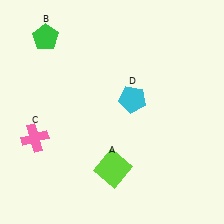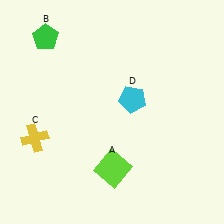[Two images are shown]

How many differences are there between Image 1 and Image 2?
There is 1 difference between the two images.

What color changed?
The cross (C) changed from pink in Image 1 to yellow in Image 2.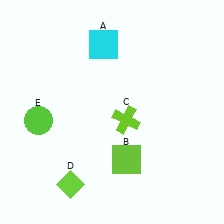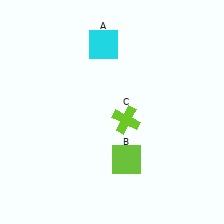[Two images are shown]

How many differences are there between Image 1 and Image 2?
There are 2 differences between the two images.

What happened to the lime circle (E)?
The lime circle (E) was removed in Image 2. It was in the bottom-left area of Image 1.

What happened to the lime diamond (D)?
The lime diamond (D) was removed in Image 2. It was in the bottom-left area of Image 1.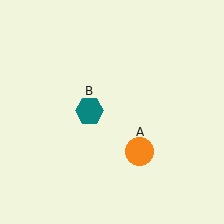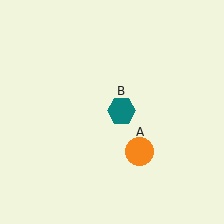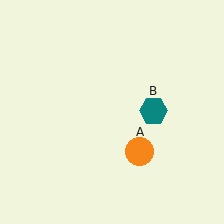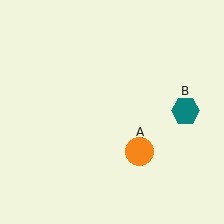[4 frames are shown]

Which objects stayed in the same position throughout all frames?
Orange circle (object A) remained stationary.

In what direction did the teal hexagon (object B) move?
The teal hexagon (object B) moved right.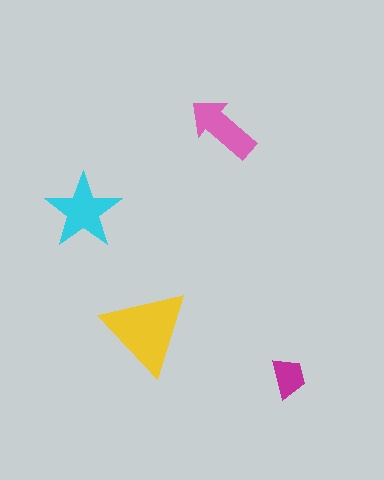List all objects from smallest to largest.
The magenta trapezoid, the pink arrow, the cyan star, the yellow triangle.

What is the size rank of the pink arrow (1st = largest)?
3rd.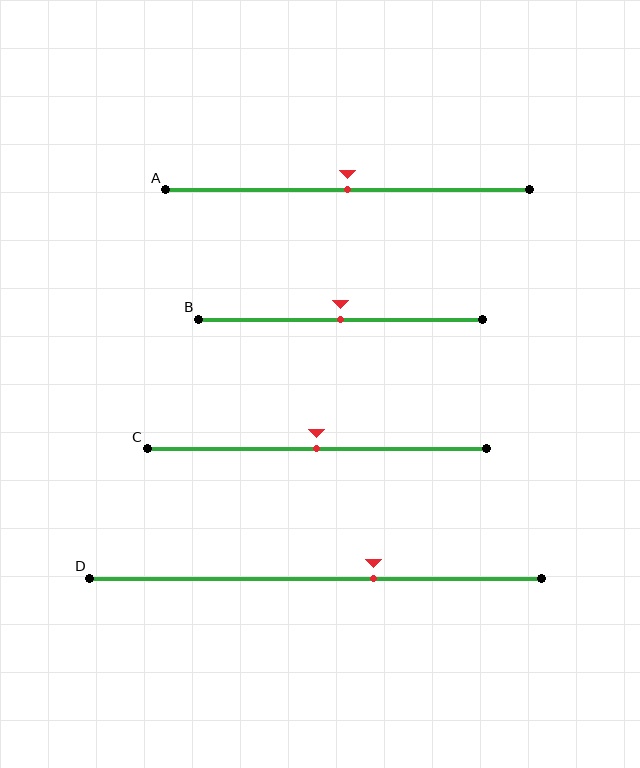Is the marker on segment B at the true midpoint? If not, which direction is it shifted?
Yes, the marker on segment B is at the true midpoint.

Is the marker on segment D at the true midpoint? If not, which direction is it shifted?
No, the marker on segment D is shifted to the right by about 13% of the segment length.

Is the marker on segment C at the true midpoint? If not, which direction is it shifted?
Yes, the marker on segment C is at the true midpoint.